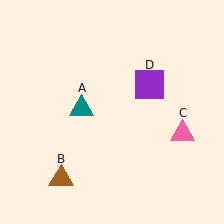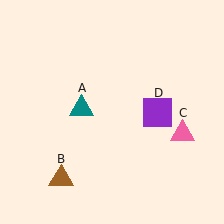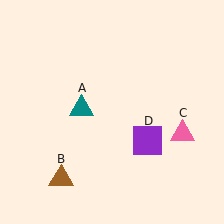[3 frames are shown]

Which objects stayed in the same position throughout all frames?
Teal triangle (object A) and brown triangle (object B) and pink triangle (object C) remained stationary.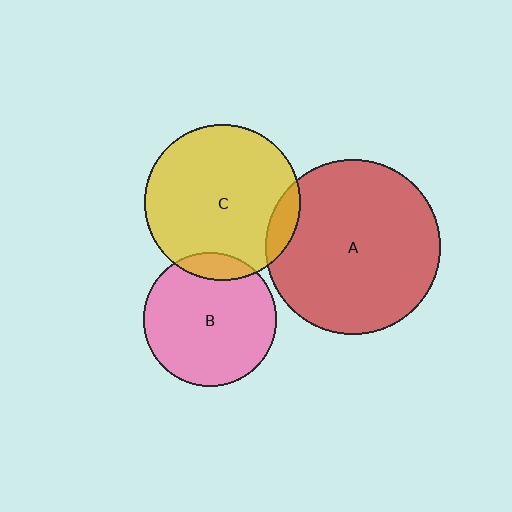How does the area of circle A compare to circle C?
Approximately 1.3 times.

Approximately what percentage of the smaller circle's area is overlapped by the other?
Approximately 10%.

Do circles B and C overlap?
Yes.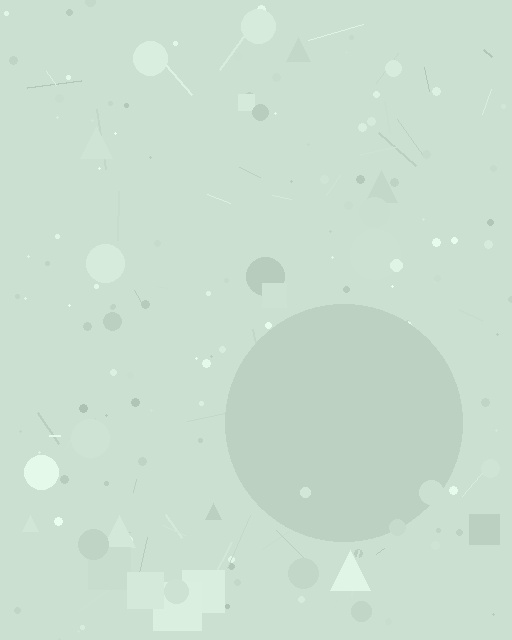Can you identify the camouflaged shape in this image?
The camouflaged shape is a circle.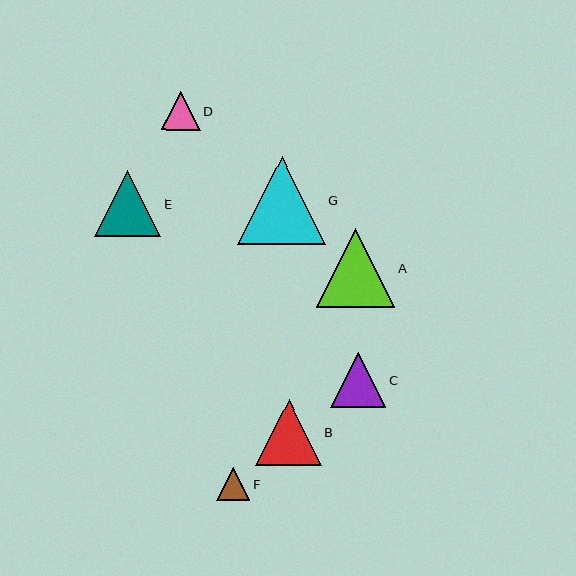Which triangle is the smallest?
Triangle F is the smallest with a size of approximately 33 pixels.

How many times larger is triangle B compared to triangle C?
Triangle B is approximately 1.2 times the size of triangle C.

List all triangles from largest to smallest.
From largest to smallest: G, A, E, B, C, D, F.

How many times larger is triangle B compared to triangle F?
Triangle B is approximately 2.0 times the size of triangle F.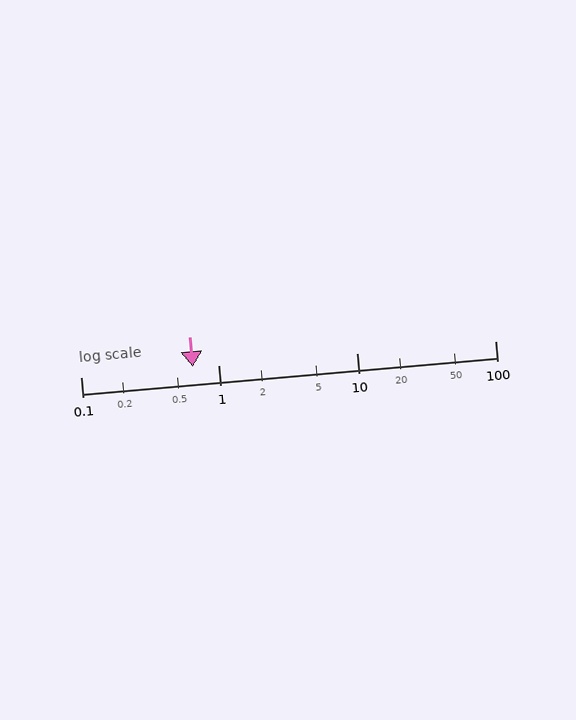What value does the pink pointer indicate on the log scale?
The pointer indicates approximately 0.65.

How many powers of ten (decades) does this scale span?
The scale spans 3 decades, from 0.1 to 100.